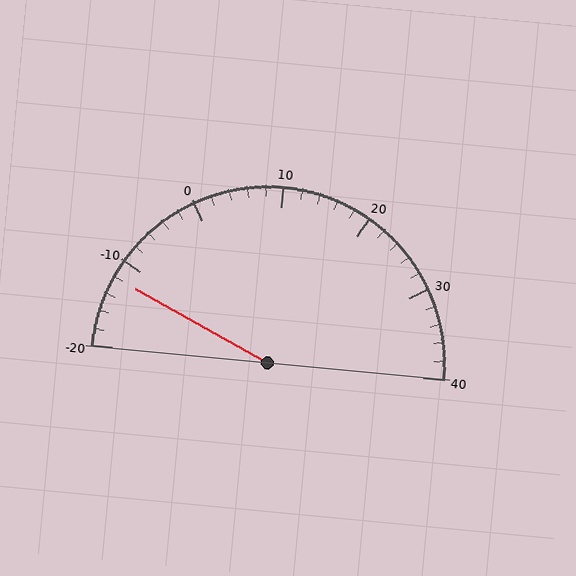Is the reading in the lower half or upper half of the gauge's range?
The reading is in the lower half of the range (-20 to 40).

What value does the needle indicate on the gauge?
The needle indicates approximately -12.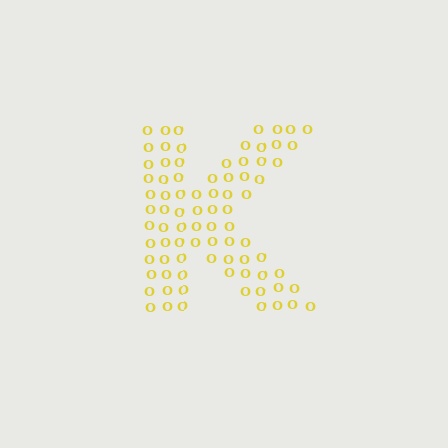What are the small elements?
The small elements are letter O's.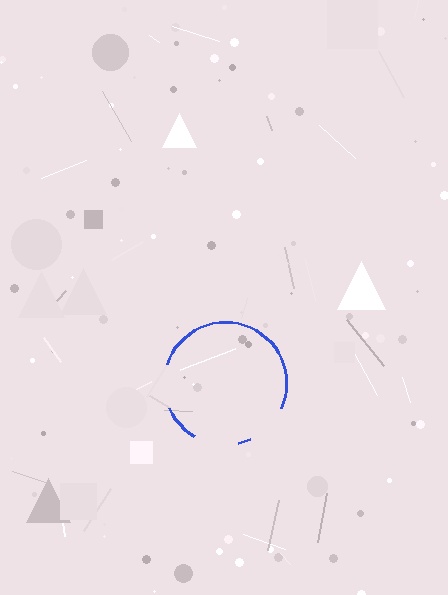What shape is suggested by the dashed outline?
The dashed outline suggests a circle.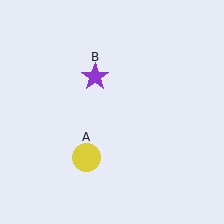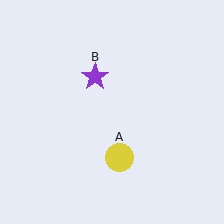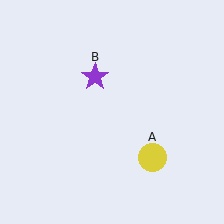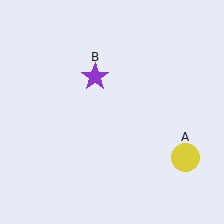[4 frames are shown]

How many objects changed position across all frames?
1 object changed position: yellow circle (object A).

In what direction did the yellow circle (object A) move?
The yellow circle (object A) moved right.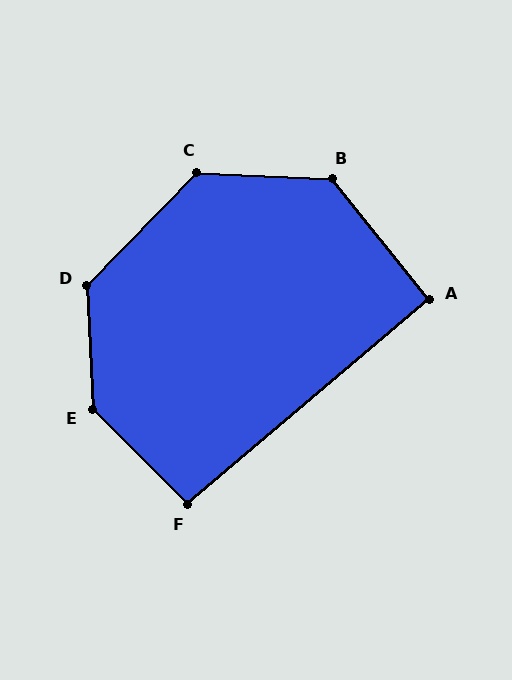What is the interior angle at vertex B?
Approximately 132 degrees (obtuse).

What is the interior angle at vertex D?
Approximately 133 degrees (obtuse).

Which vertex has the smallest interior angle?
A, at approximately 91 degrees.